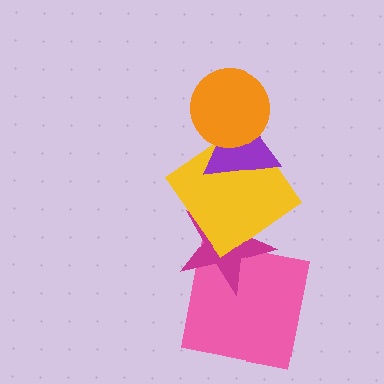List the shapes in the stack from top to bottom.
From top to bottom: the orange circle, the purple triangle, the yellow diamond, the magenta star, the pink square.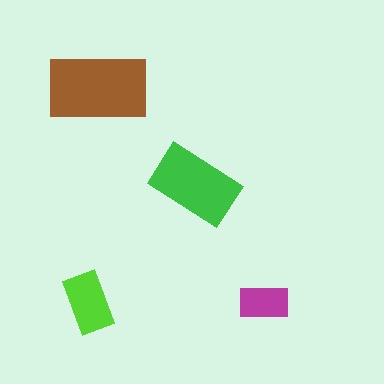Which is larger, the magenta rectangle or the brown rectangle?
The brown one.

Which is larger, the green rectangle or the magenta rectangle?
The green one.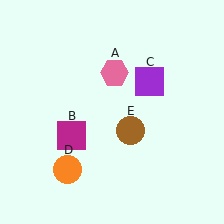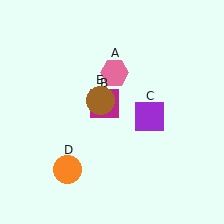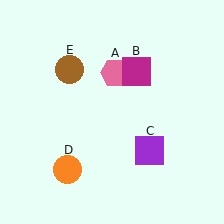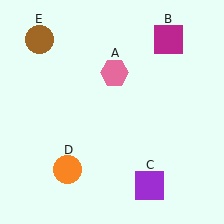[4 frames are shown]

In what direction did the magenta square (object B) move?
The magenta square (object B) moved up and to the right.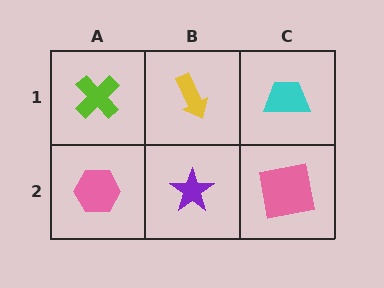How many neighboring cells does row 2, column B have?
3.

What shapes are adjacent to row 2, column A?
A lime cross (row 1, column A), a purple star (row 2, column B).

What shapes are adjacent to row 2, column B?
A yellow arrow (row 1, column B), a pink hexagon (row 2, column A), a pink square (row 2, column C).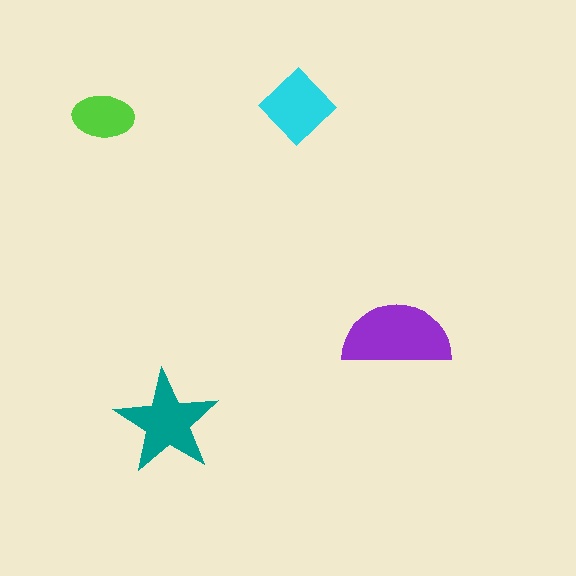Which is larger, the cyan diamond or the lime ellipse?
The cyan diamond.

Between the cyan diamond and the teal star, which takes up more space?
The teal star.